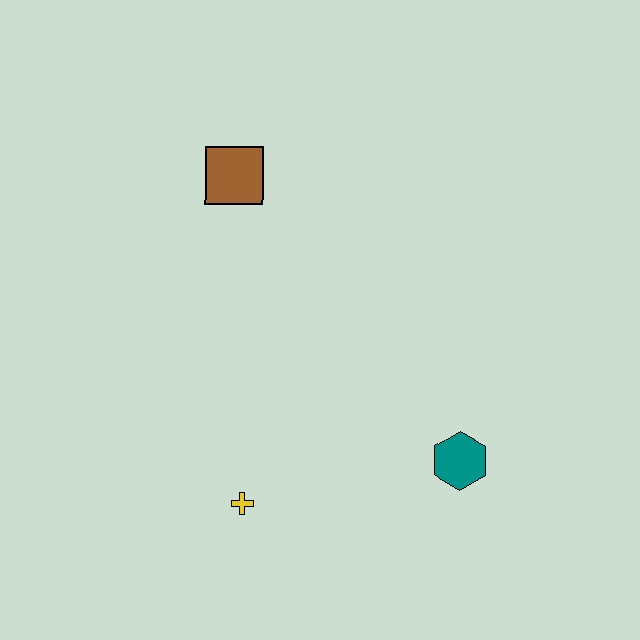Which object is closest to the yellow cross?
The teal hexagon is closest to the yellow cross.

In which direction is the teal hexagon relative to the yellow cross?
The teal hexagon is to the right of the yellow cross.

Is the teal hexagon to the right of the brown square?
Yes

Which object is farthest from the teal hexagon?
The brown square is farthest from the teal hexagon.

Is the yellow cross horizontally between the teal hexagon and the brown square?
Yes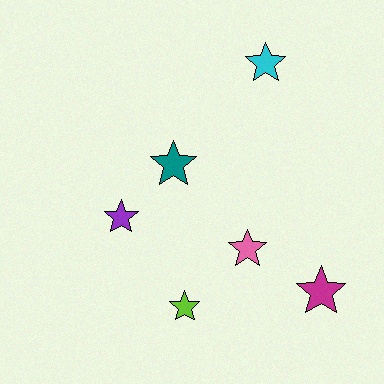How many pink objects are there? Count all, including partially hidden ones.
There is 1 pink object.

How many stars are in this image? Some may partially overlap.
There are 6 stars.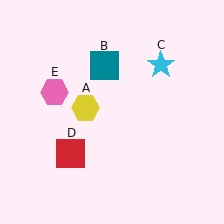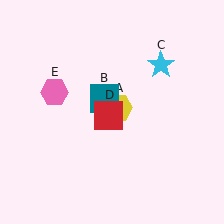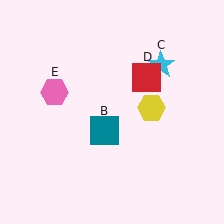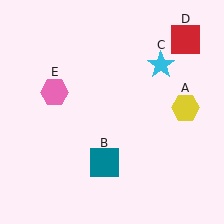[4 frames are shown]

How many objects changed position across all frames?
3 objects changed position: yellow hexagon (object A), teal square (object B), red square (object D).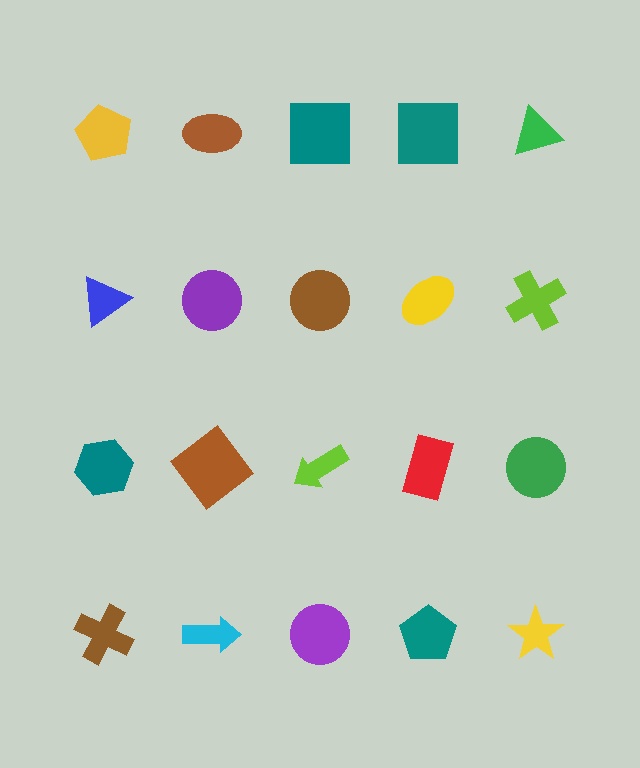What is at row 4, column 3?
A purple circle.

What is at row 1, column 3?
A teal square.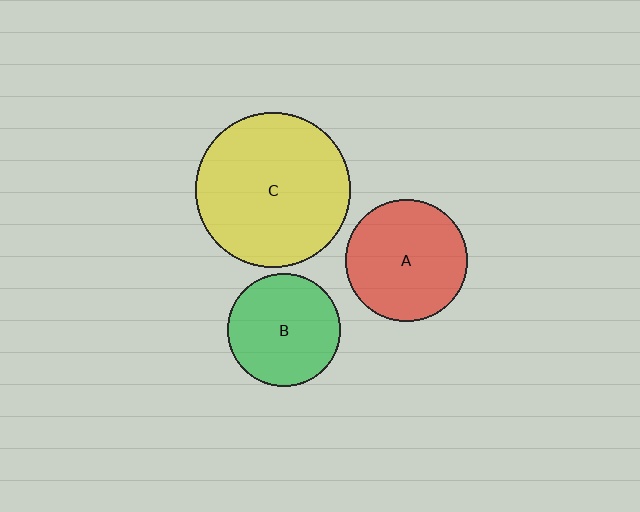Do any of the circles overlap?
No, none of the circles overlap.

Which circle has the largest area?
Circle C (yellow).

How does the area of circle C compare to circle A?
Approximately 1.6 times.